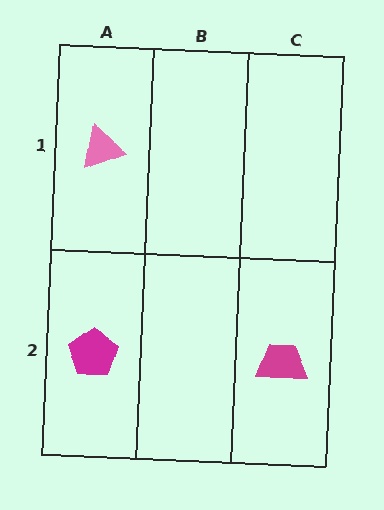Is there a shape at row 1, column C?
No, that cell is empty.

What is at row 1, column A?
A pink triangle.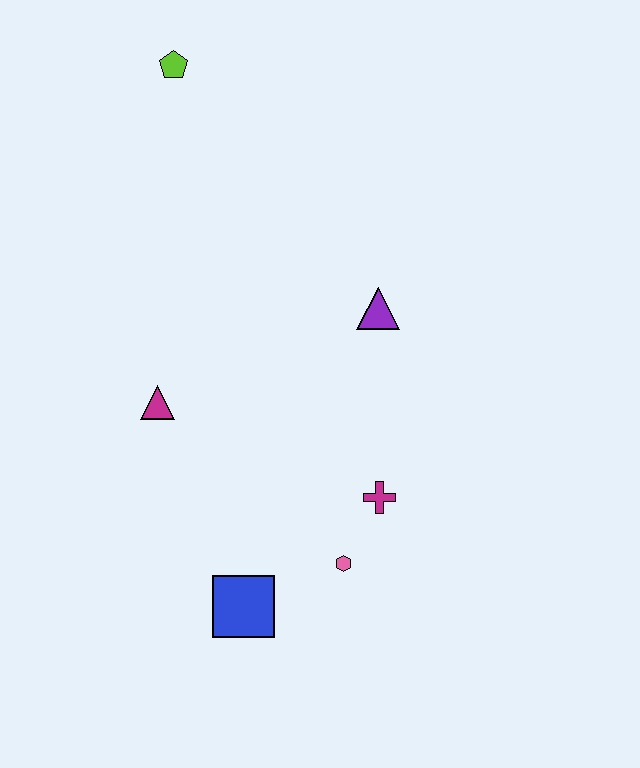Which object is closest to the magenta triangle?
The blue square is closest to the magenta triangle.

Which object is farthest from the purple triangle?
The blue square is farthest from the purple triangle.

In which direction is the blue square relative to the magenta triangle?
The blue square is below the magenta triangle.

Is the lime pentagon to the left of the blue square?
Yes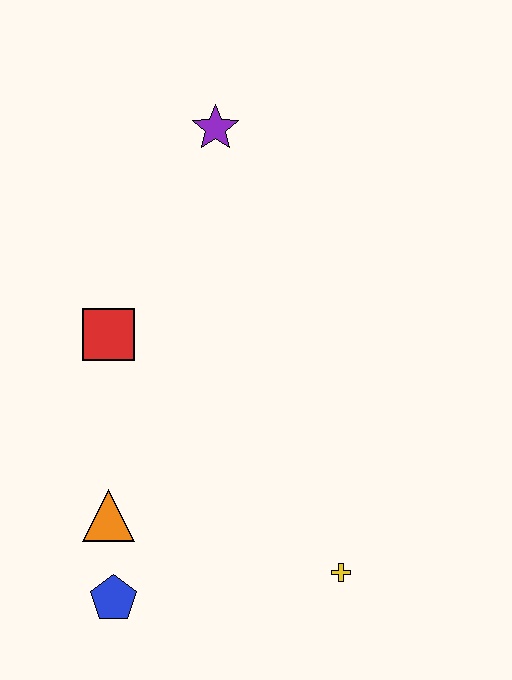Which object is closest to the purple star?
The red square is closest to the purple star.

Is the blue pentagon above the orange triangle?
No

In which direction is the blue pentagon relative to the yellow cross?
The blue pentagon is to the left of the yellow cross.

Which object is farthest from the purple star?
The blue pentagon is farthest from the purple star.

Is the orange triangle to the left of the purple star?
Yes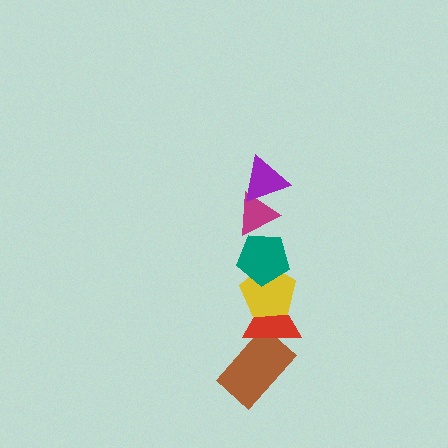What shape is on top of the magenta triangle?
The purple triangle is on top of the magenta triangle.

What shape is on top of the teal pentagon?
The magenta triangle is on top of the teal pentagon.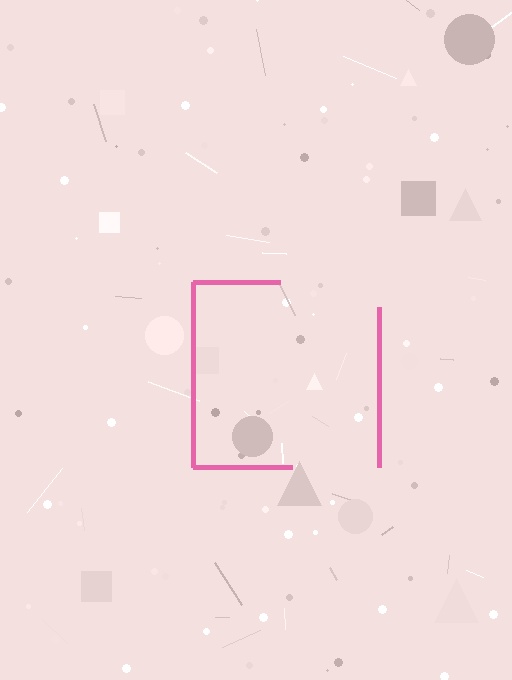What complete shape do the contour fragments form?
The contour fragments form a square.